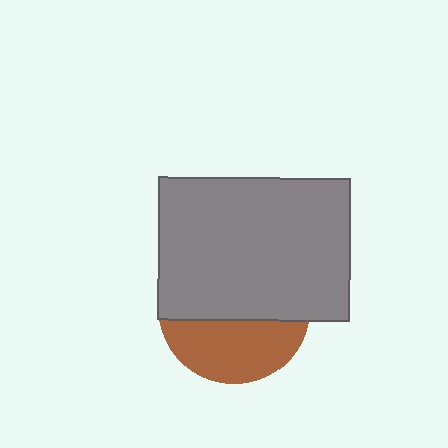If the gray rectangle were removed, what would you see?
You would see the complete brown circle.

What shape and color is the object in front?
The object in front is a gray rectangle.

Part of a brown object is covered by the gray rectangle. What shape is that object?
It is a circle.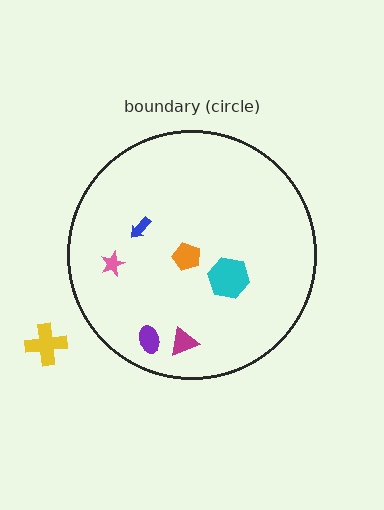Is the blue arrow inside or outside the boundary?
Inside.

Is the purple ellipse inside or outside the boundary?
Inside.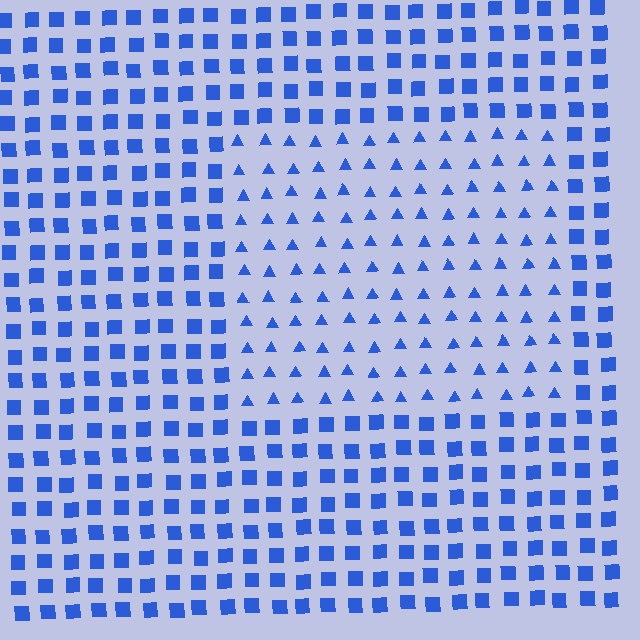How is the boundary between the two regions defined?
The boundary is defined by a change in element shape: triangles inside vs. squares outside. All elements share the same color and spacing.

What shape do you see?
I see a rectangle.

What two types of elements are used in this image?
The image uses triangles inside the rectangle region and squares outside it.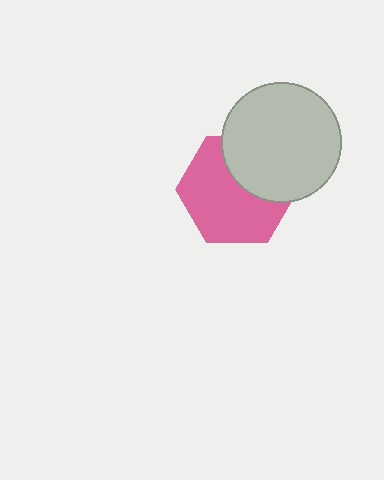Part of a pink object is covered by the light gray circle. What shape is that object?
It is a hexagon.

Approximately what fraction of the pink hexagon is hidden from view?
Roughly 36% of the pink hexagon is hidden behind the light gray circle.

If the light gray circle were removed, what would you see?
You would see the complete pink hexagon.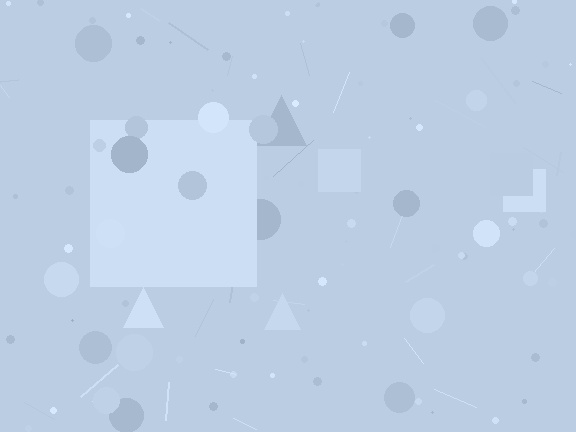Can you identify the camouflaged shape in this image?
The camouflaged shape is a square.